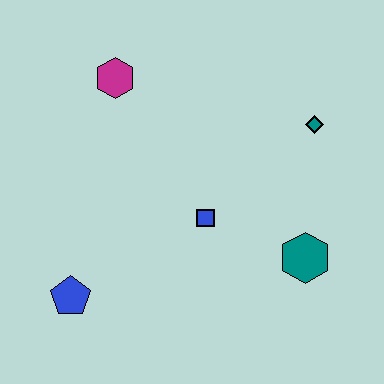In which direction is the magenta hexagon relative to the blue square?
The magenta hexagon is above the blue square.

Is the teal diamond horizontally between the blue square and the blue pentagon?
No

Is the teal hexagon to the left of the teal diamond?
Yes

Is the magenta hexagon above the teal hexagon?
Yes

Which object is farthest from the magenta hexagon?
The teal hexagon is farthest from the magenta hexagon.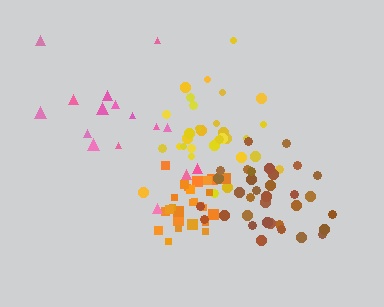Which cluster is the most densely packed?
Orange.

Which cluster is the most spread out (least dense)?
Pink.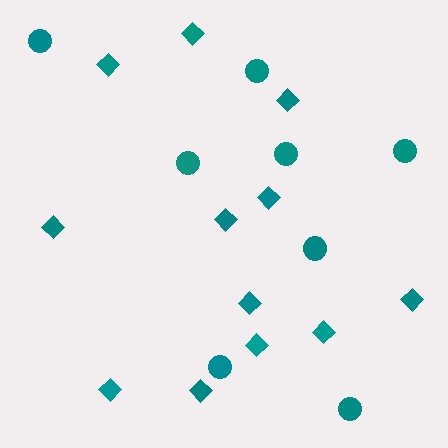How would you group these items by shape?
There are 2 groups: one group of circles (8) and one group of diamonds (12).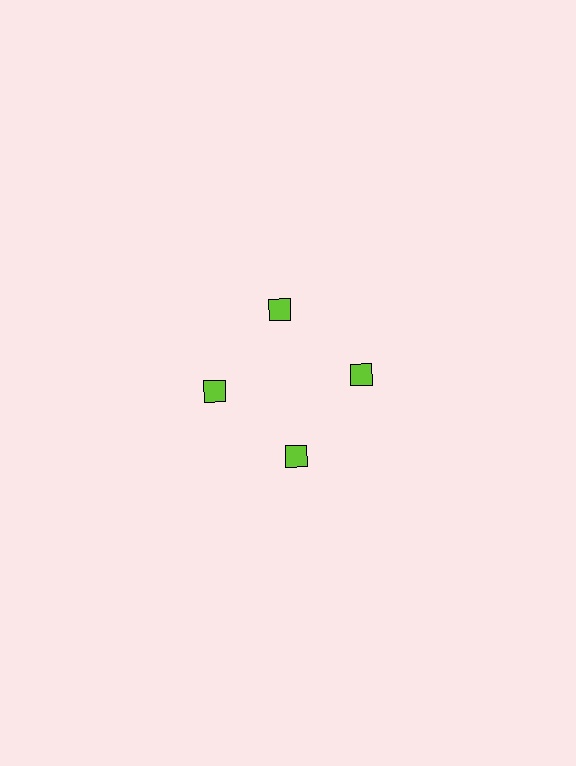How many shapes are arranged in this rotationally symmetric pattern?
There are 4 shapes, arranged in 4 groups of 1.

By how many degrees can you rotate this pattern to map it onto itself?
The pattern maps onto itself every 90 degrees of rotation.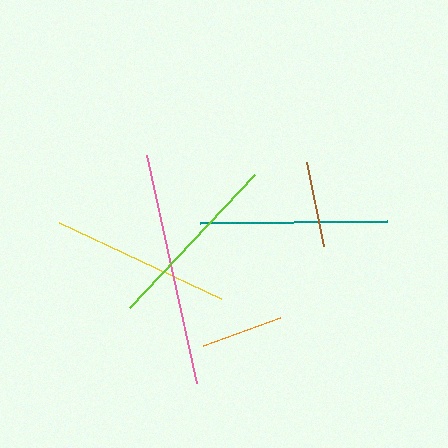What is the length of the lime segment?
The lime segment is approximately 182 pixels long.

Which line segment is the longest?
The pink line is the longest at approximately 233 pixels.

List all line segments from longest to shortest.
From longest to shortest: pink, teal, lime, yellow, brown, orange.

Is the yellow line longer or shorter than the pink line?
The pink line is longer than the yellow line.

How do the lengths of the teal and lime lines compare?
The teal and lime lines are approximately the same length.